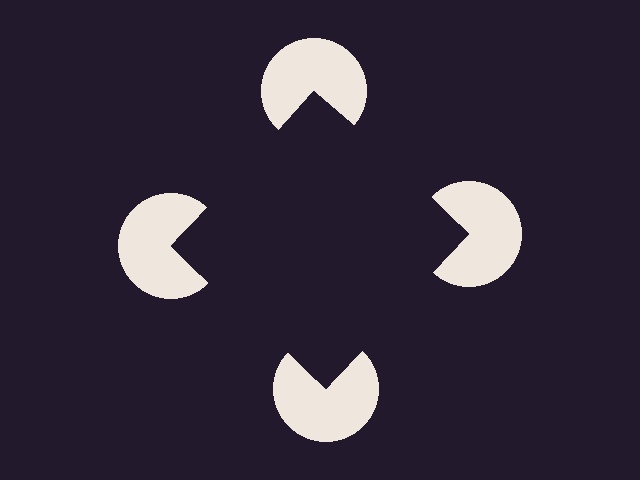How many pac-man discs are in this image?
There are 4 — one at each vertex of the illusory square.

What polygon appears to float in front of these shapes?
An illusory square — its edges are inferred from the aligned wedge cuts in the pac-man discs, not physically drawn.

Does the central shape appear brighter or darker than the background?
It typically appears slightly darker than the background, even though no actual brightness change is drawn.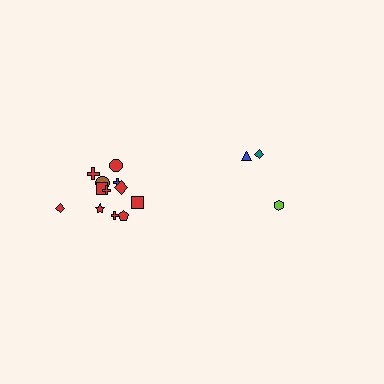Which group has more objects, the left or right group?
The left group.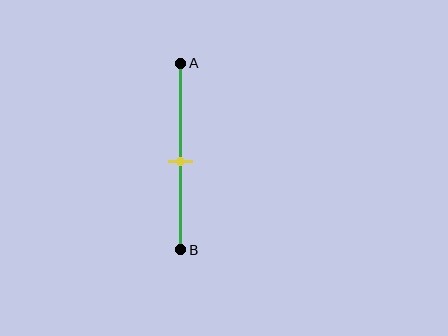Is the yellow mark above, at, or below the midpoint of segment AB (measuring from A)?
The yellow mark is approximately at the midpoint of segment AB.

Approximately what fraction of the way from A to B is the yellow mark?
The yellow mark is approximately 55% of the way from A to B.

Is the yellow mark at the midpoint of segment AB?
Yes, the mark is approximately at the midpoint.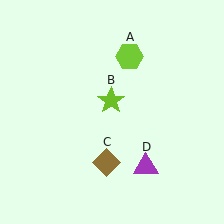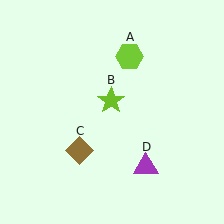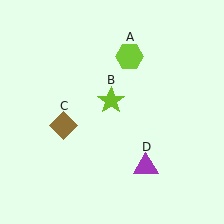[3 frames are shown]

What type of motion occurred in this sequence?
The brown diamond (object C) rotated clockwise around the center of the scene.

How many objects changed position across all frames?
1 object changed position: brown diamond (object C).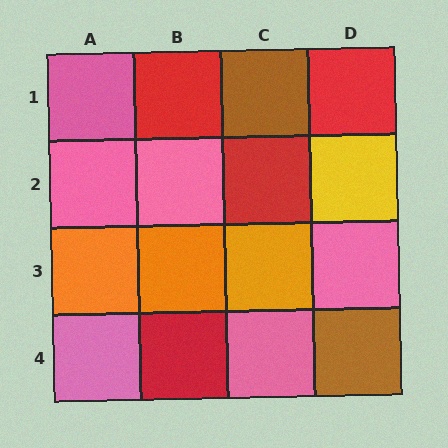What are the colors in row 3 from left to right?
Orange, orange, orange, pink.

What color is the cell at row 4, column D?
Brown.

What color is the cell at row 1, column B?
Red.